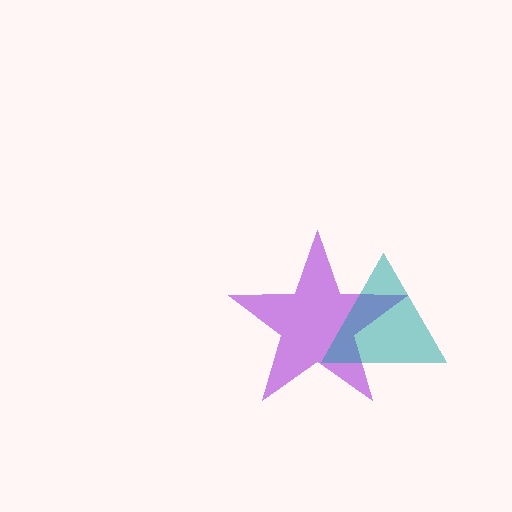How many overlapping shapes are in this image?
There are 2 overlapping shapes in the image.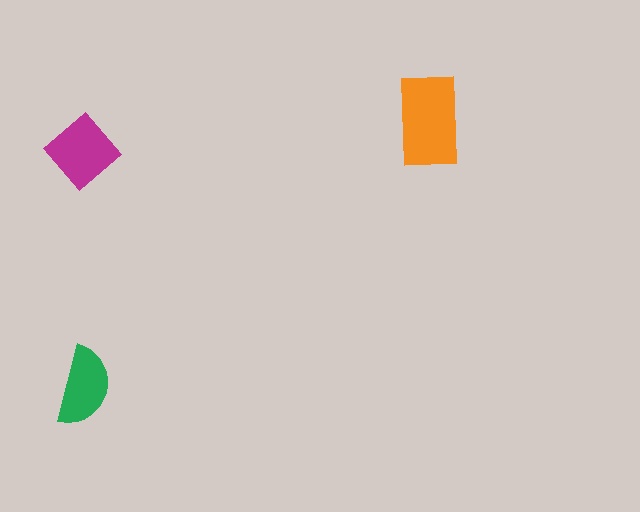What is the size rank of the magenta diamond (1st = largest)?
2nd.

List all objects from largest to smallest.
The orange rectangle, the magenta diamond, the green semicircle.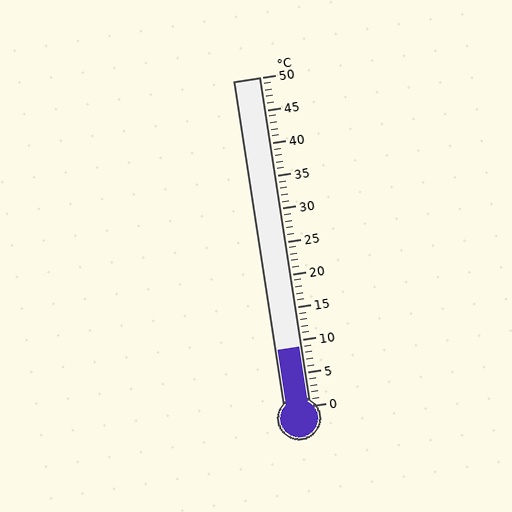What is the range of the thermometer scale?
The thermometer scale ranges from 0°C to 50°C.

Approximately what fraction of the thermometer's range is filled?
The thermometer is filled to approximately 20% of its range.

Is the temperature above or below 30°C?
The temperature is below 30°C.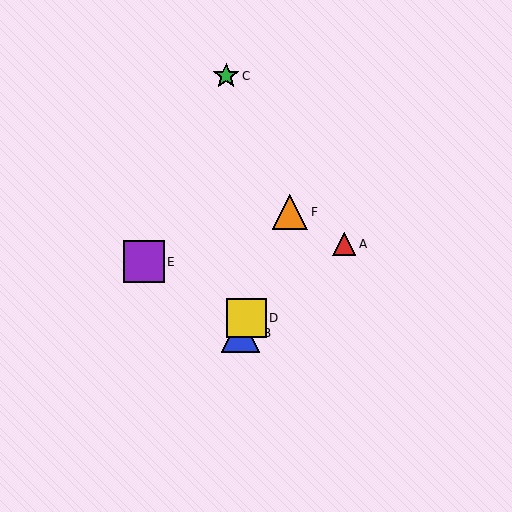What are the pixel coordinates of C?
Object C is at (226, 76).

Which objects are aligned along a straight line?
Objects B, D, F are aligned along a straight line.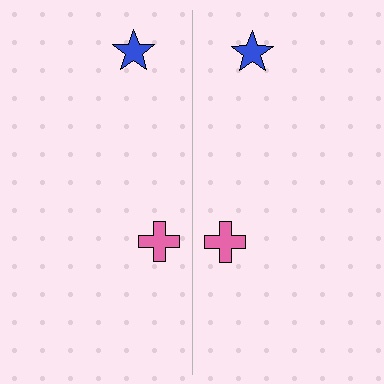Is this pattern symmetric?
Yes, this pattern has bilateral (reflection) symmetry.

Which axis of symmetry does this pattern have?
The pattern has a vertical axis of symmetry running through the center of the image.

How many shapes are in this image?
There are 4 shapes in this image.